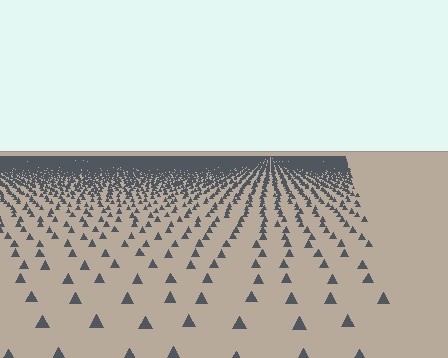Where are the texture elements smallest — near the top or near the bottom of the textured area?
Near the top.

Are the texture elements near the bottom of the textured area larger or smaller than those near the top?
Larger. Near the bottom, elements are closer to the viewer and appear at a bigger on-screen size.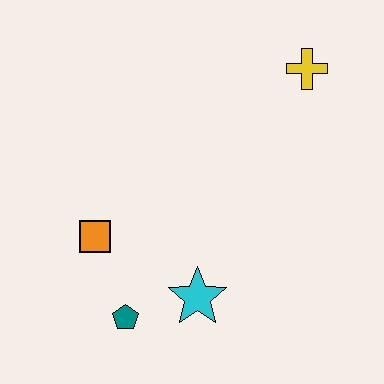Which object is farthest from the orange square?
The yellow cross is farthest from the orange square.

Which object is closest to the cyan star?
The teal pentagon is closest to the cyan star.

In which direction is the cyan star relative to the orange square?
The cyan star is to the right of the orange square.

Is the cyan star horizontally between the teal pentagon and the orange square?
No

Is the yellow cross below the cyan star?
No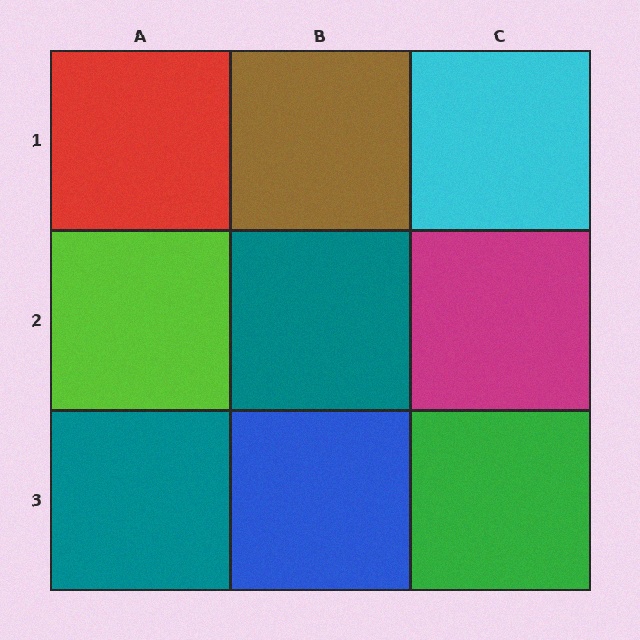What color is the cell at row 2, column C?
Magenta.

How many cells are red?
1 cell is red.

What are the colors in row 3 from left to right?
Teal, blue, green.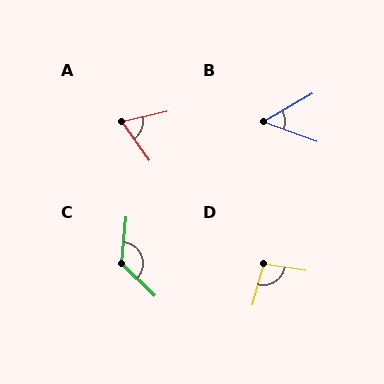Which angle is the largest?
C, at approximately 128 degrees.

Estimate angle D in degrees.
Approximately 96 degrees.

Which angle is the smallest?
B, at approximately 51 degrees.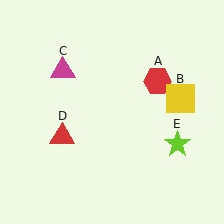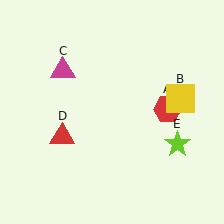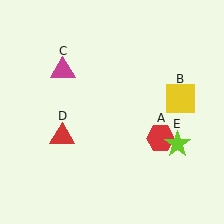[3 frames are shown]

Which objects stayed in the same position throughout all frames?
Yellow square (object B) and magenta triangle (object C) and red triangle (object D) and lime star (object E) remained stationary.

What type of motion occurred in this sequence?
The red hexagon (object A) rotated clockwise around the center of the scene.